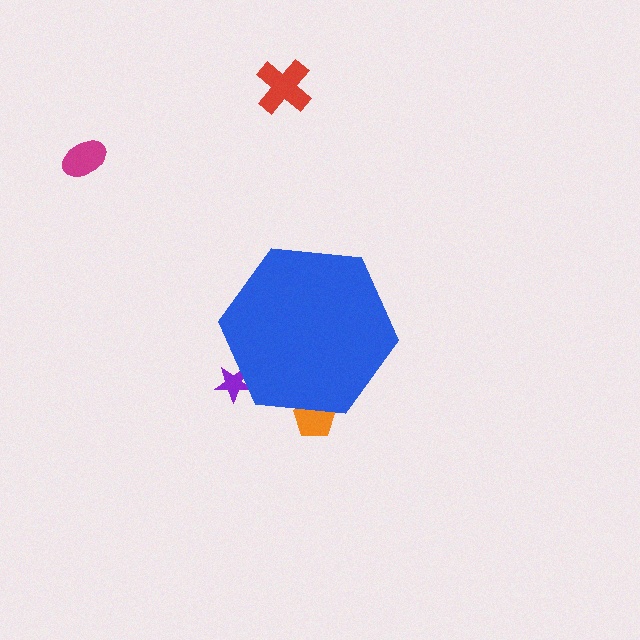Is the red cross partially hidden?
No, the red cross is fully visible.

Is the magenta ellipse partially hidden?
No, the magenta ellipse is fully visible.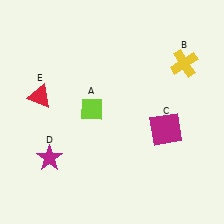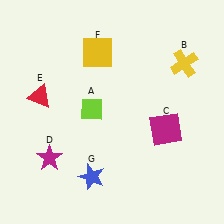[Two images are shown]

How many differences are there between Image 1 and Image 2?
There are 2 differences between the two images.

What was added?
A yellow square (F), a blue star (G) were added in Image 2.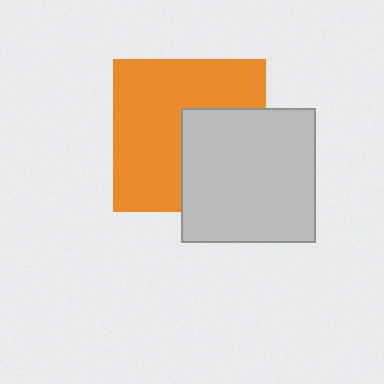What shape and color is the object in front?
The object in front is a light gray square.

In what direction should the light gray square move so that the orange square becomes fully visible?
The light gray square should move right. That is the shortest direction to clear the overlap and leave the orange square fully visible.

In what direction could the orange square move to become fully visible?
The orange square could move left. That would shift it out from behind the light gray square entirely.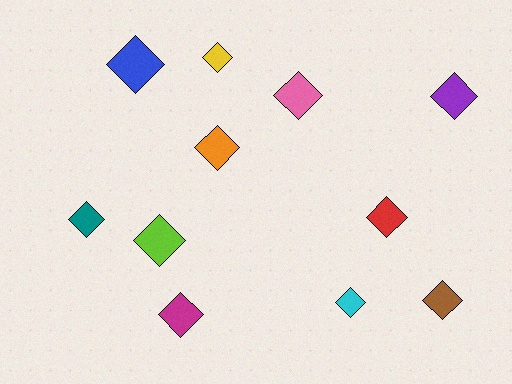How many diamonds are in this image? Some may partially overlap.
There are 11 diamonds.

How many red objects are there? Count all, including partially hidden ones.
There is 1 red object.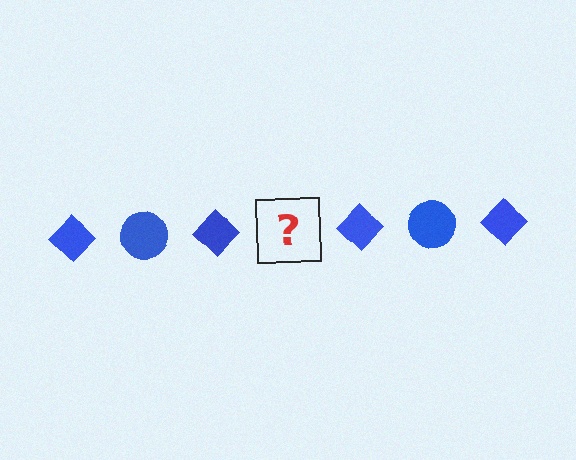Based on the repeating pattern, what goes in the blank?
The blank should be a blue circle.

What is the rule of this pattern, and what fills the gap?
The rule is that the pattern cycles through diamond, circle shapes in blue. The gap should be filled with a blue circle.